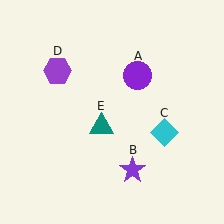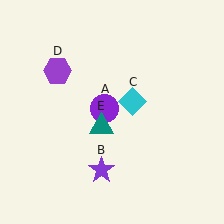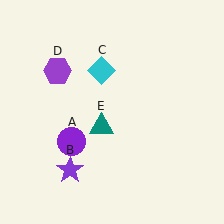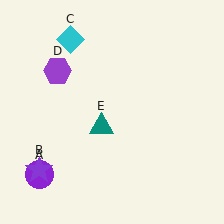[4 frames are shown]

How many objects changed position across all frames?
3 objects changed position: purple circle (object A), purple star (object B), cyan diamond (object C).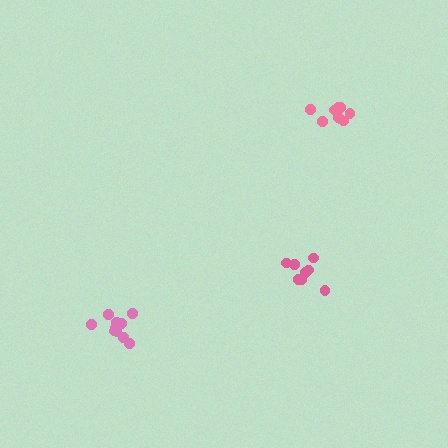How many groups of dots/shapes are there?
There are 3 groups.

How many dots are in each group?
Group 1: 9 dots, Group 2: 10 dots, Group 3: 9 dots (28 total).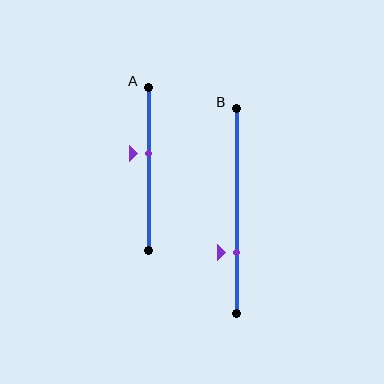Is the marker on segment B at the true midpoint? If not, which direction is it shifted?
No, the marker on segment B is shifted downward by about 20% of the segment length.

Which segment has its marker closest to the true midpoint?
Segment A has its marker closest to the true midpoint.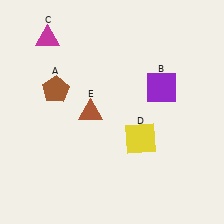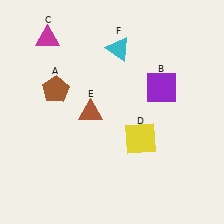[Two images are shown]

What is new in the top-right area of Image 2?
A cyan triangle (F) was added in the top-right area of Image 2.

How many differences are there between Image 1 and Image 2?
There is 1 difference between the two images.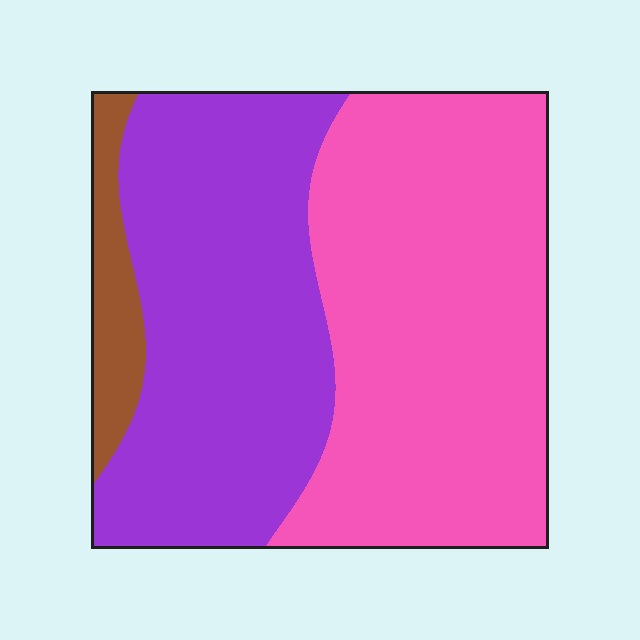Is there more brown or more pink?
Pink.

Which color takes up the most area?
Pink, at roughly 50%.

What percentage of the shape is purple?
Purple covers around 40% of the shape.